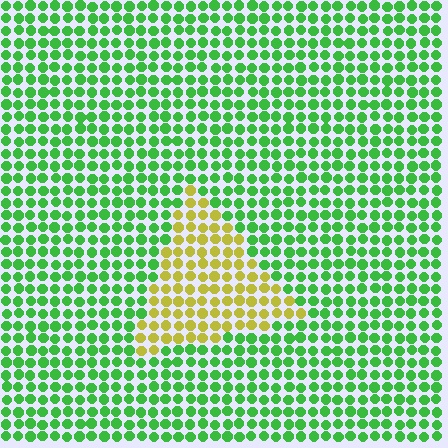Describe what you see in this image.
The image is filled with small green elements in a uniform arrangement. A triangle-shaped region is visible where the elements are tinted to a slightly different hue, forming a subtle color boundary.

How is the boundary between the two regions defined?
The boundary is defined purely by a slight shift in hue (about 61 degrees). Spacing, size, and orientation are identical on both sides.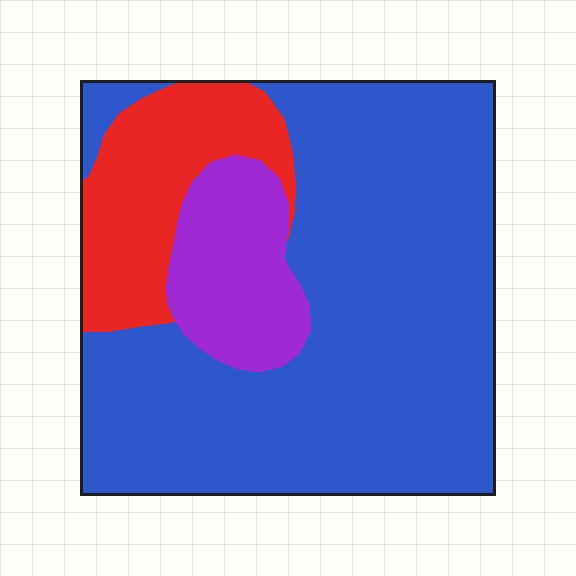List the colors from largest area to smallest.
From largest to smallest: blue, red, purple.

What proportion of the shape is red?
Red takes up about one sixth (1/6) of the shape.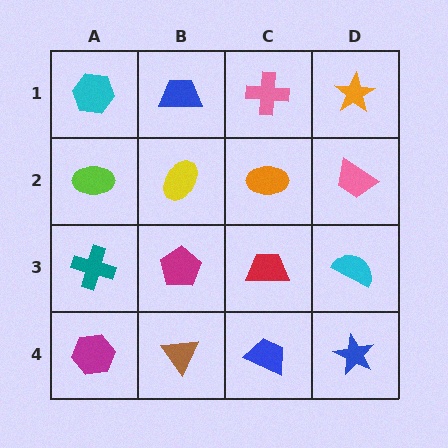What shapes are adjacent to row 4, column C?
A red trapezoid (row 3, column C), a brown triangle (row 4, column B), a blue star (row 4, column D).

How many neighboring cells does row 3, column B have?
4.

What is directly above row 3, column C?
An orange ellipse.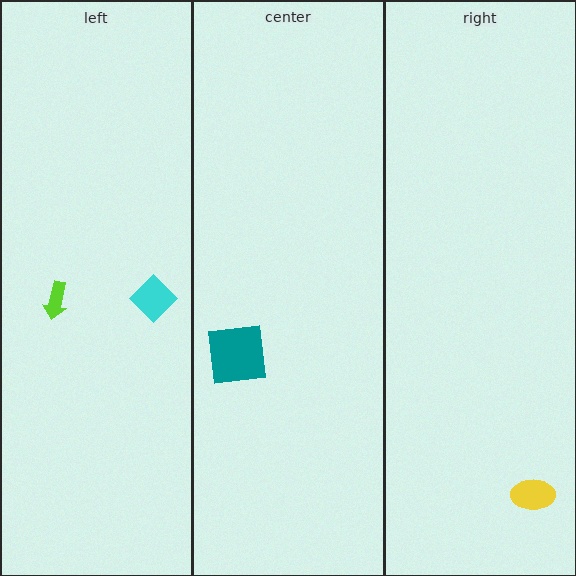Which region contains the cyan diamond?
The left region.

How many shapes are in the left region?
2.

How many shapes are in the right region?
1.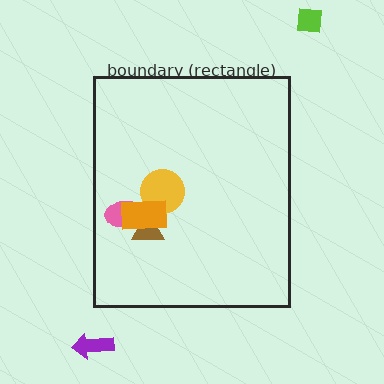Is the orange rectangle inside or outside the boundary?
Inside.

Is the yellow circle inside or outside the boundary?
Inside.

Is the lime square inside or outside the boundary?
Outside.